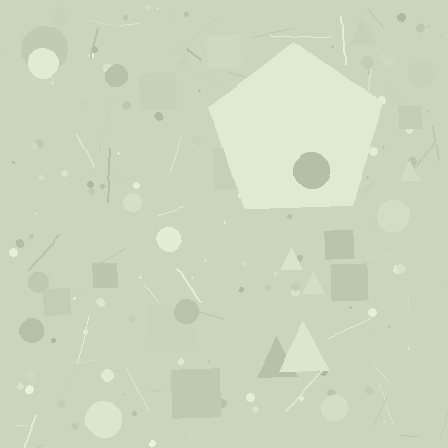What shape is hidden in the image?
A pentagon is hidden in the image.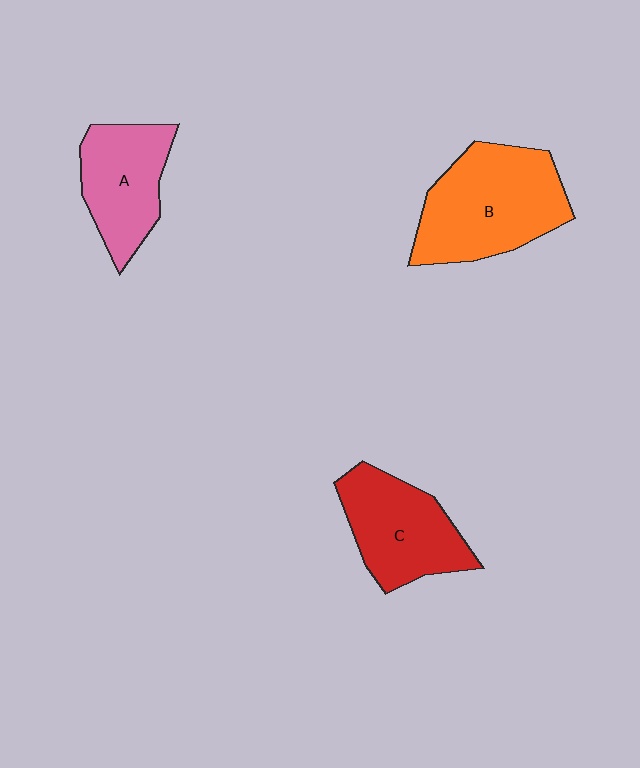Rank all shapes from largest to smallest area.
From largest to smallest: B (orange), C (red), A (pink).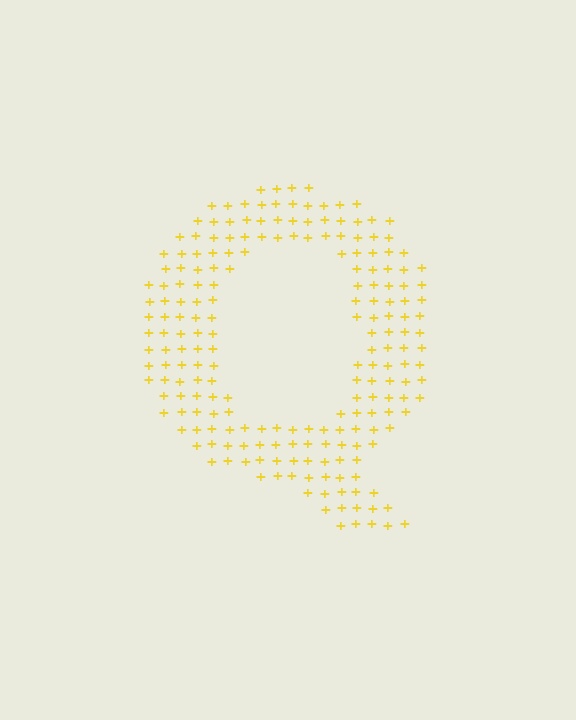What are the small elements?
The small elements are plus signs.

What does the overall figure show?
The overall figure shows the letter Q.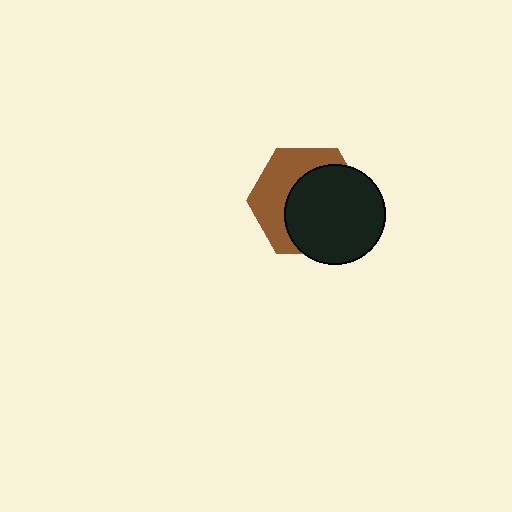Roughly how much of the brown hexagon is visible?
A small part of it is visible (roughly 43%).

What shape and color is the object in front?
The object in front is a black circle.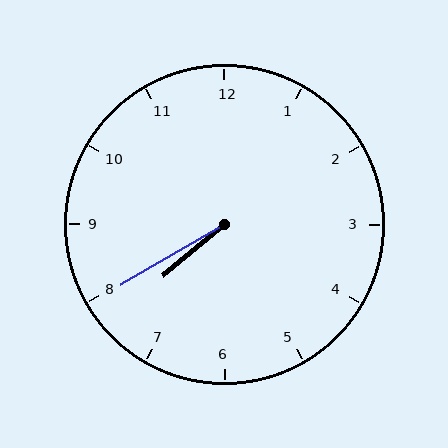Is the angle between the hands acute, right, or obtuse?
It is acute.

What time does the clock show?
7:40.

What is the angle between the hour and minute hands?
Approximately 10 degrees.